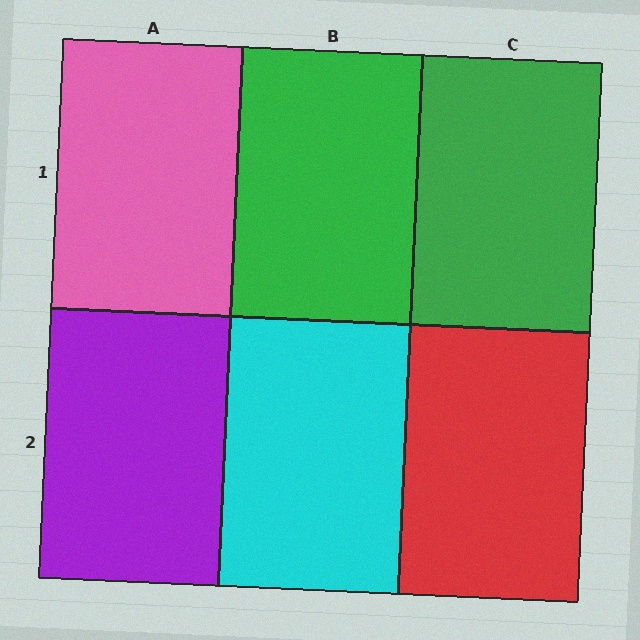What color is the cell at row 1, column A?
Pink.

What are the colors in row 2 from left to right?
Purple, cyan, red.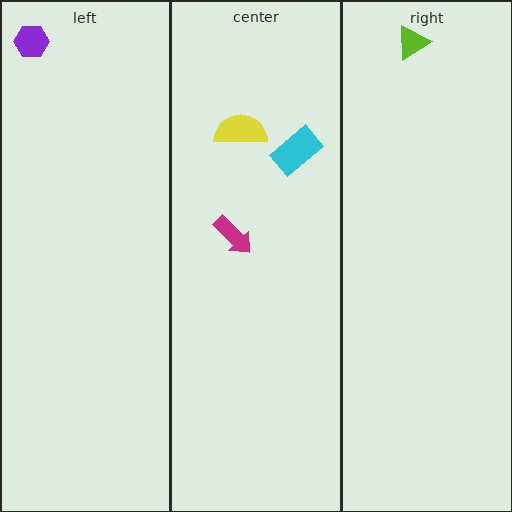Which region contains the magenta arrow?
The center region.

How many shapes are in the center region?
3.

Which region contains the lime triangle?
The right region.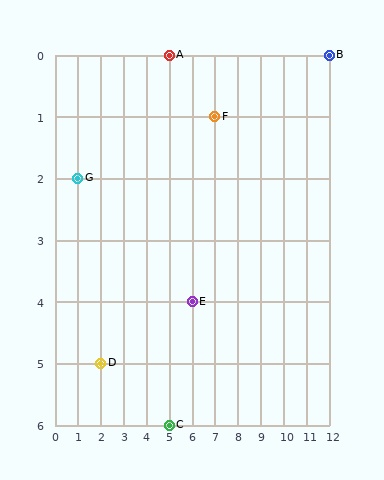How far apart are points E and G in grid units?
Points E and G are 5 columns and 2 rows apart (about 5.4 grid units diagonally).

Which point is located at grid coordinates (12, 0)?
Point B is at (12, 0).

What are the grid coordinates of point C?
Point C is at grid coordinates (5, 6).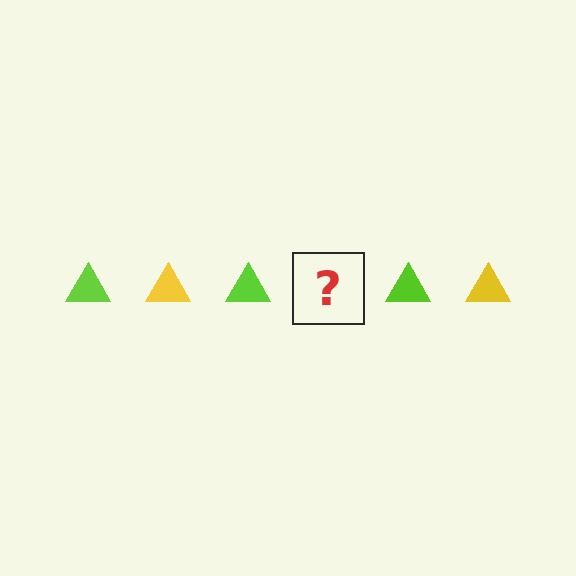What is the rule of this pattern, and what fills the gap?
The rule is that the pattern cycles through lime, yellow triangles. The gap should be filled with a yellow triangle.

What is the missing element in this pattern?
The missing element is a yellow triangle.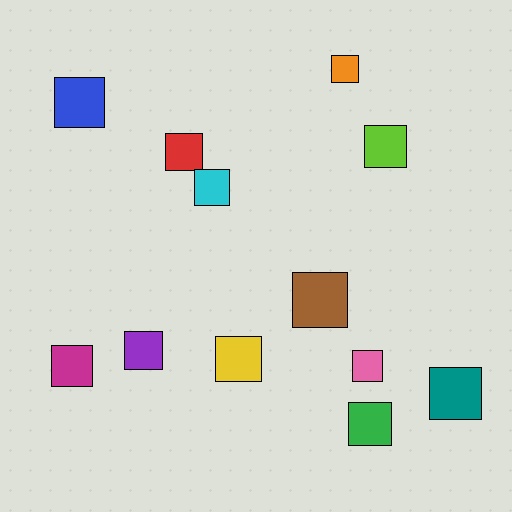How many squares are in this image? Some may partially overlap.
There are 12 squares.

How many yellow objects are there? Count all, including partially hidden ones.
There is 1 yellow object.